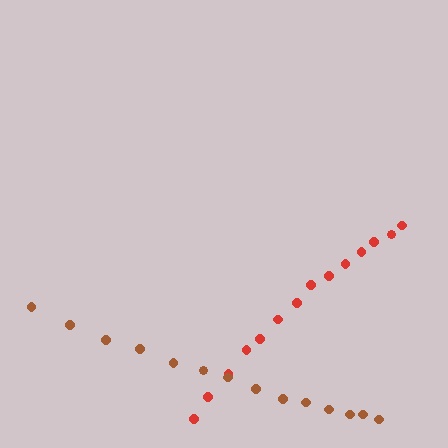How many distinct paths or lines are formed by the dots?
There are 2 distinct paths.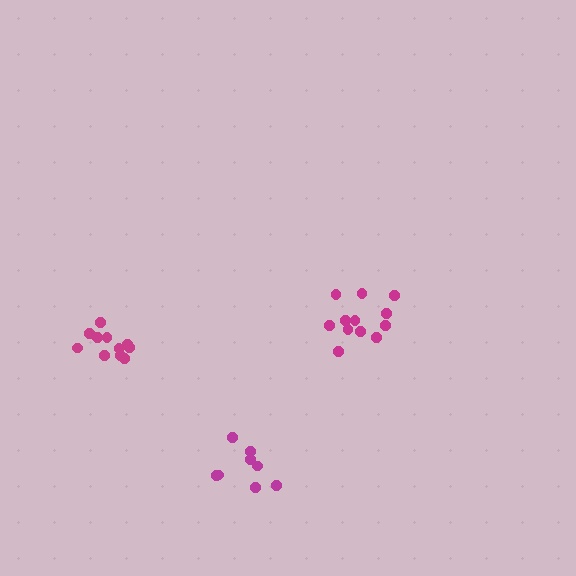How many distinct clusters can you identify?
There are 3 distinct clusters.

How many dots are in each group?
Group 1: 11 dots, Group 2: 12 dots, Group 3: 8 dots (31 total).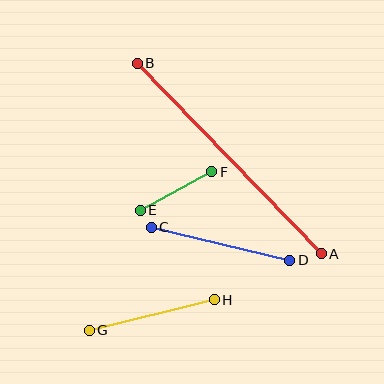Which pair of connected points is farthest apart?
Points A and B are farthest apart.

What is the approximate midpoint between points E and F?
The midpoint is at approximately (176, 191) pixels.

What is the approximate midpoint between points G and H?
The midpoint is at approximately (152, 315) pixels.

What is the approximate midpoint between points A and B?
The midpoint is at approximately (229, 159) pixels.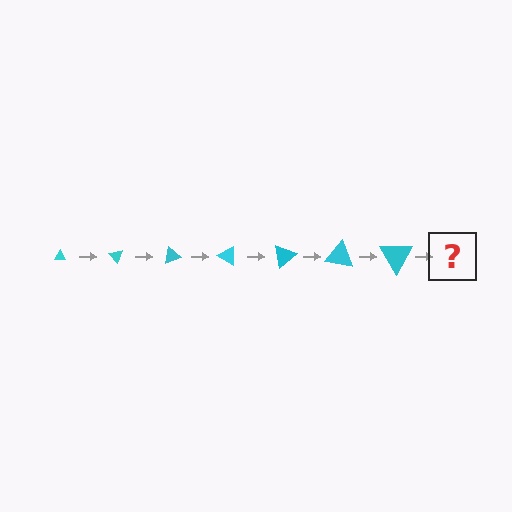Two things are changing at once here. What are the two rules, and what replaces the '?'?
The two rules are that the triangle grows larger each step and it rotates 50 degrees each step. The '?' should be a triangle, larger than the previous one and rotated 350 degrees from the start.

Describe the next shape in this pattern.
It should be a triangle, larger than the previous one and rotated 350 degrees from the start.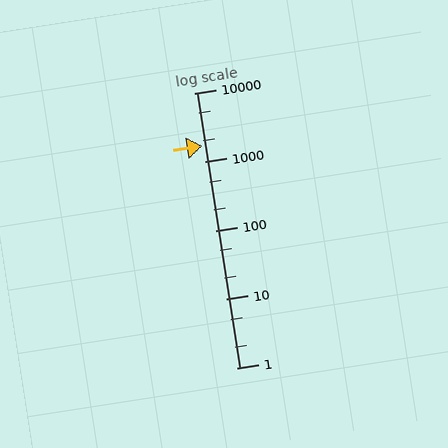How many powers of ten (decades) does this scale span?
The scale spans 4 decades, from 1 to 10000.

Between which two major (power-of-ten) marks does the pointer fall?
The pointer is between 1000 and 10000.